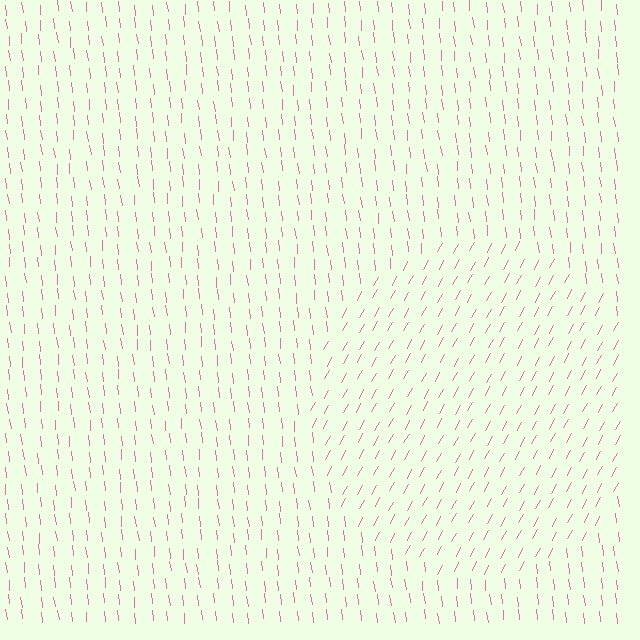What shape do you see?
I see a circle.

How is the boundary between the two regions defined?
The boundary is defined purely by a change in line orientation (approximately 35 degrees difference). All lines are the same color and thickness.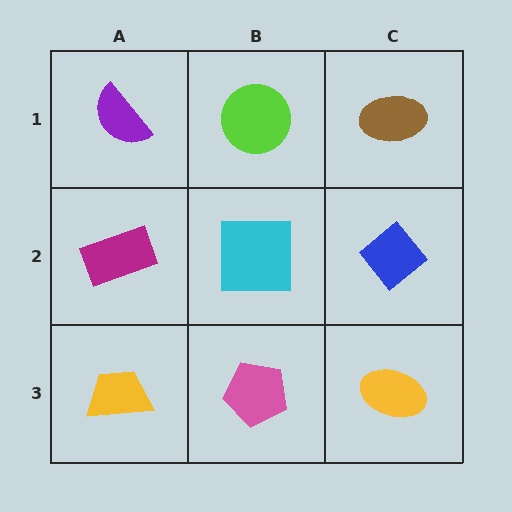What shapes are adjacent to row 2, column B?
A lime circle (row 1, column B), a pink pentagon (row 3, column B), a magenta rectangle (row 2, column A), a blue diamond (row 2, column C).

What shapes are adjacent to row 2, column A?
A purple semicircle (row 1, column A), a yellow trapezoid (row 3, column A), a cyan square (row 2, column B).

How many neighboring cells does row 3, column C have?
2.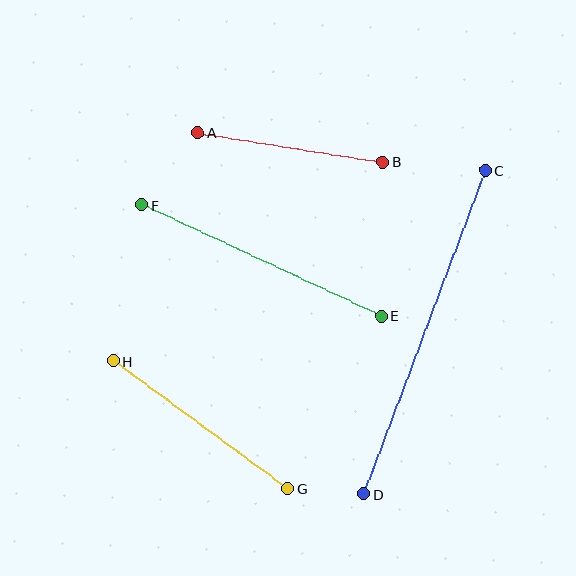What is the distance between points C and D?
The distance is approximately 346 pixels.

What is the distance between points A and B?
The distance is approximately 187 pixels.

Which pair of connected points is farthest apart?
Points C and D are farthest apart.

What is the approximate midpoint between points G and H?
The midpoint is at approximately (201, 425) pixels.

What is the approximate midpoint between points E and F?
The midpoint is at approximately (262, 260) pixels.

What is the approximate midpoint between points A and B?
The midpoint is at approximately (290, 147) pixels.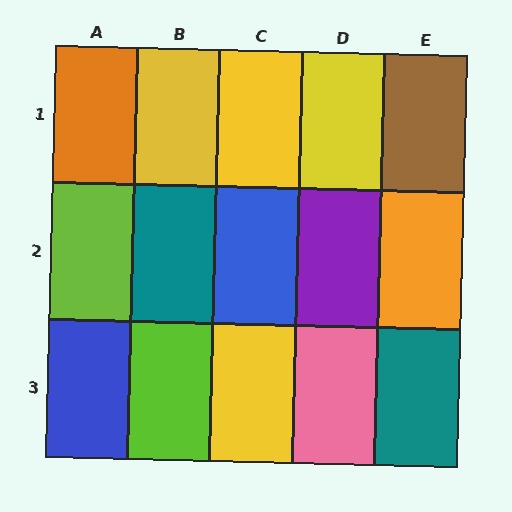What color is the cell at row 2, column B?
Teal.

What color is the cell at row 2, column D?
Purple.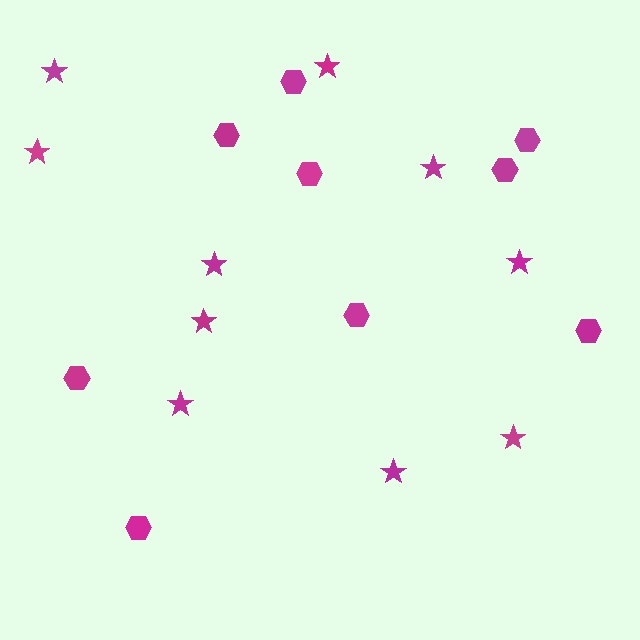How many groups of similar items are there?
There are 2 groups: one group of stars (10) and one group of hexagons (9).